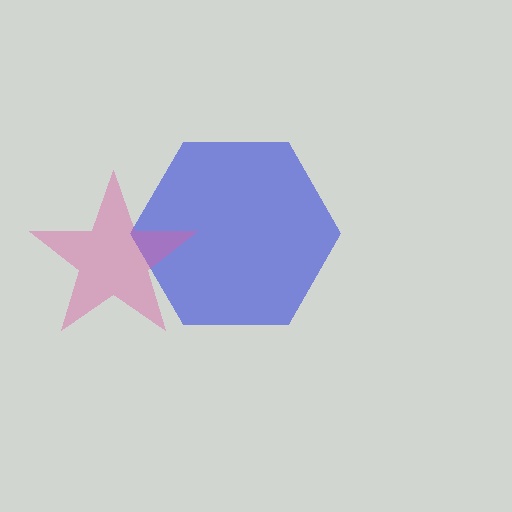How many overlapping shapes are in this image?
There are 2 overlapping shapes in the image.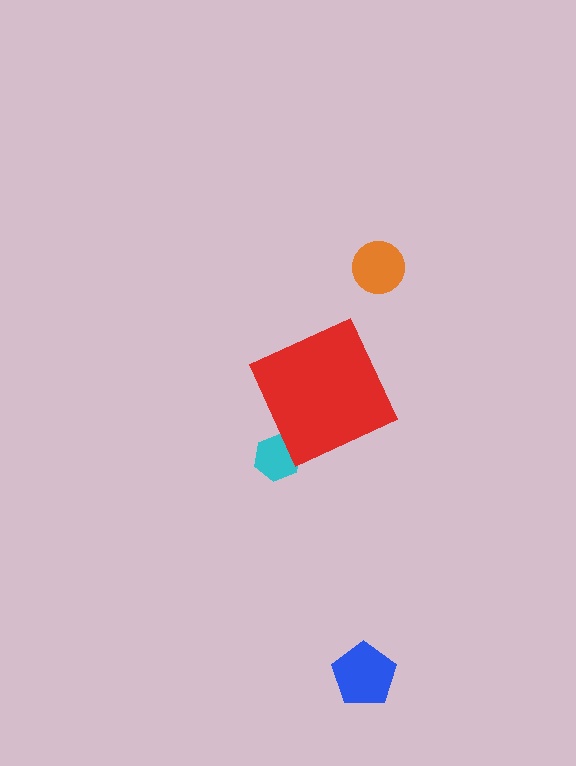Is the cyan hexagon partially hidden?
Yes, the cyan hexagon is partially hidden behind the red diamond.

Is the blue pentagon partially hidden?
No, the blue pentagon is fully visible.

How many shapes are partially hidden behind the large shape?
1 shape is partially hidden.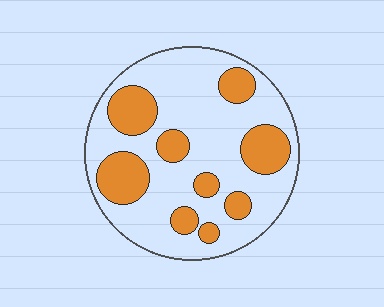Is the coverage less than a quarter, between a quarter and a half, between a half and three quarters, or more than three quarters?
Between a quarter and a half.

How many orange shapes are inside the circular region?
9.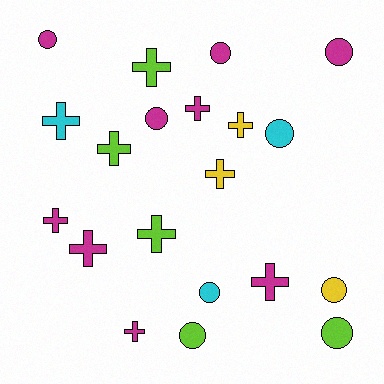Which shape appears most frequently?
Cross, with 11 objects.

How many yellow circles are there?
There is 1 yellow circle.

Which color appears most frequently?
Magenta, with 9 objects.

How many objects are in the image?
There are 20 objects.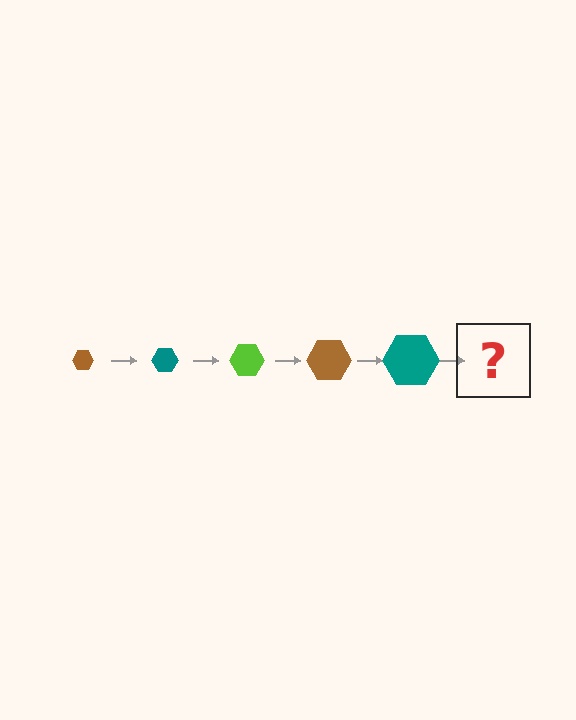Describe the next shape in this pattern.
It should be a lime hexagon, larger than the previous one.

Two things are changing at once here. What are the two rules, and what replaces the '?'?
The two rules are that the hexagon grows larger each step and the color cycles through brown, teal, and lime. The '?' should be a lime hexagon, larger than the previous one.